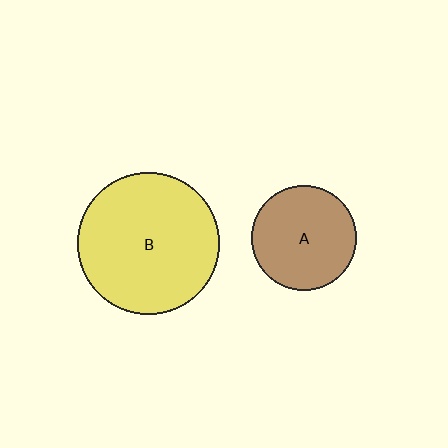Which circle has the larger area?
Circle B (yellow).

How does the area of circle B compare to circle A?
Approximately 1.8 times.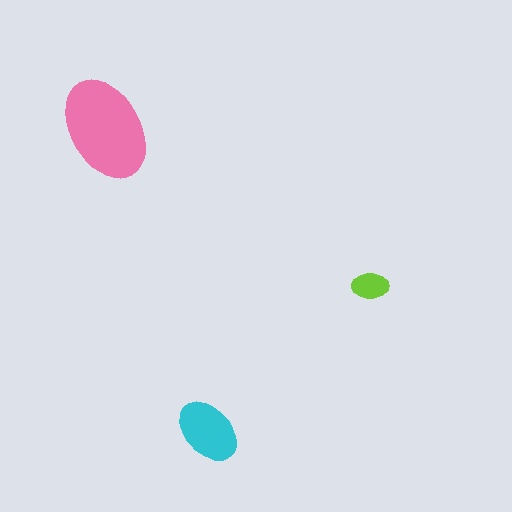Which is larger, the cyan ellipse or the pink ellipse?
The pink one.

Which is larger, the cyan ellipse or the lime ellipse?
The cyan one.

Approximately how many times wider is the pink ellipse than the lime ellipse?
About 3 times wider.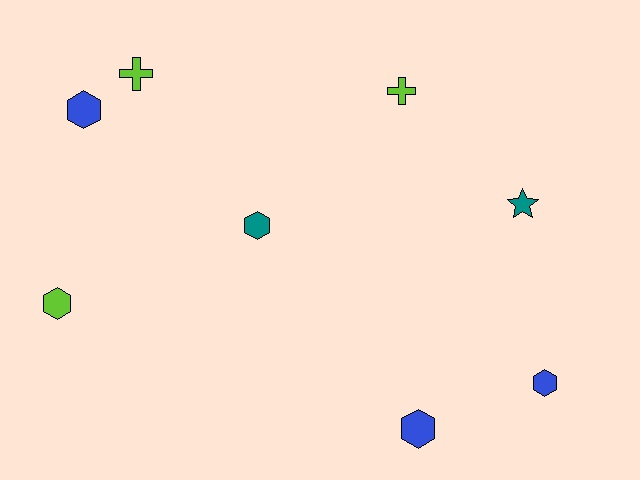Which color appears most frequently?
Lime, with 3 objects.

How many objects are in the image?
There are 8 objects.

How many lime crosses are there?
There are 2 lime crosses.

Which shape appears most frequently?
Hexagon, with 5 objects.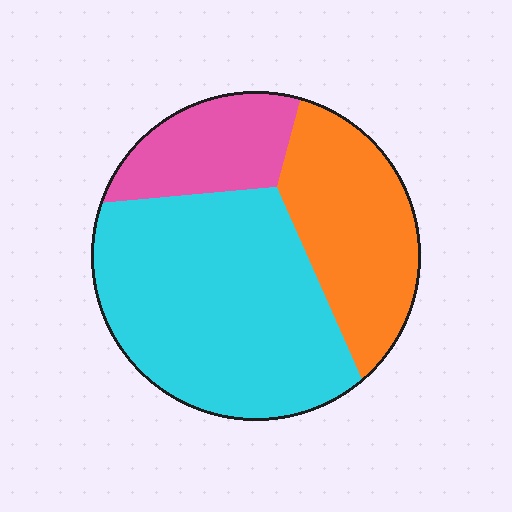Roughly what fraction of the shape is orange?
Orange covers around 30% of the shape.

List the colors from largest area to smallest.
From largest to smallest: cyan, orange, pink.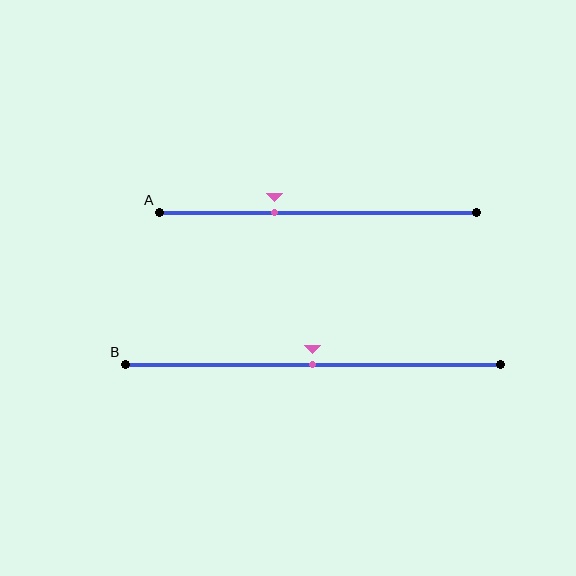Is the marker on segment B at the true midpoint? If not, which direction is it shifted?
Yes, the marker on segment B is at the true midpoint.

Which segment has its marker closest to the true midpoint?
Segment B has its marker closest to the true midpoint.